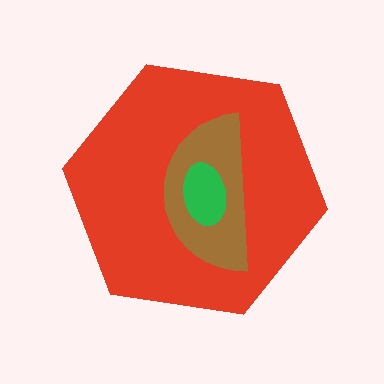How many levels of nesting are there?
3.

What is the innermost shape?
The green ellipse.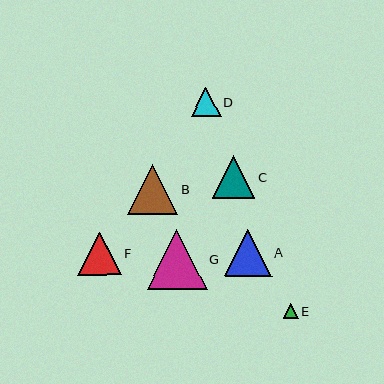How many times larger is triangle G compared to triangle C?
Triangle G is approximately 1.4 times the size of triangle C.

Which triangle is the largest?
Triangle G is the largest with a size of approximately 60 pixels.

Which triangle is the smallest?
Triangle E is the smallest with a size of approximately 15 pixels.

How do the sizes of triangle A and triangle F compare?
Triangle A and triangle F are approximately the same size.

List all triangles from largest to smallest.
From largest to smallest: G, B, A, F, C, D, E.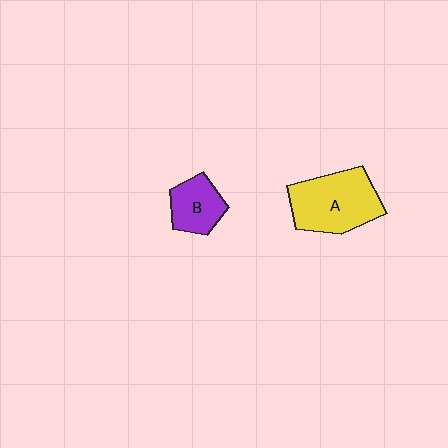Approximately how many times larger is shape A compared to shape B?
Approximately 1.9 times.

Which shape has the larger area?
Shape A (yellow).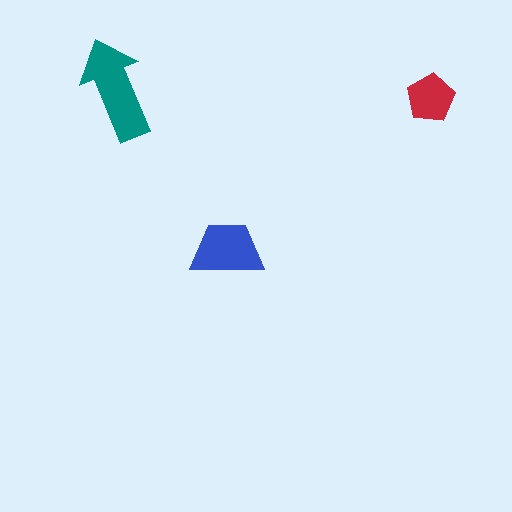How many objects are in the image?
There are 3 objects in the image.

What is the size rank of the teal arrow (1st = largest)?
1st.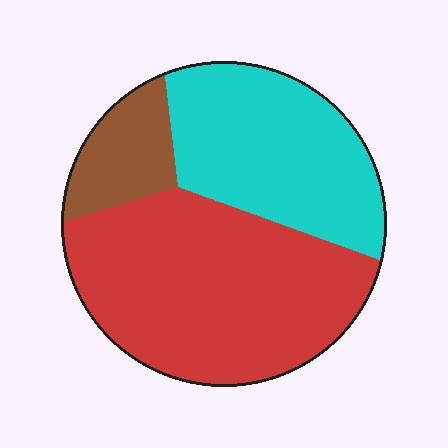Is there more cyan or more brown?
Cyan.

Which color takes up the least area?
Brown, at roughly 10%.